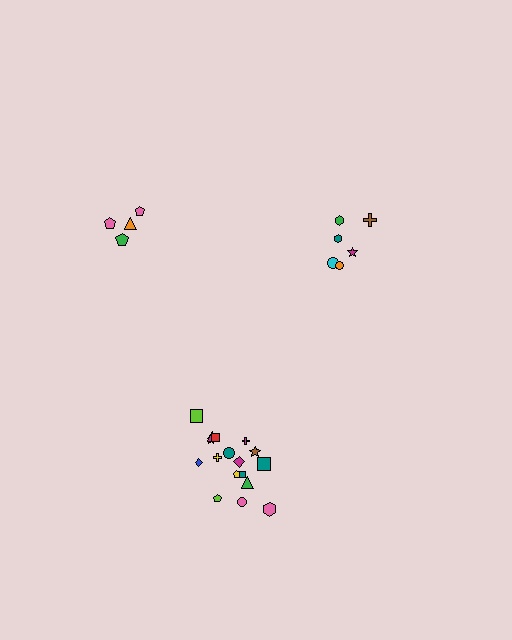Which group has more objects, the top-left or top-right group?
The top-right group.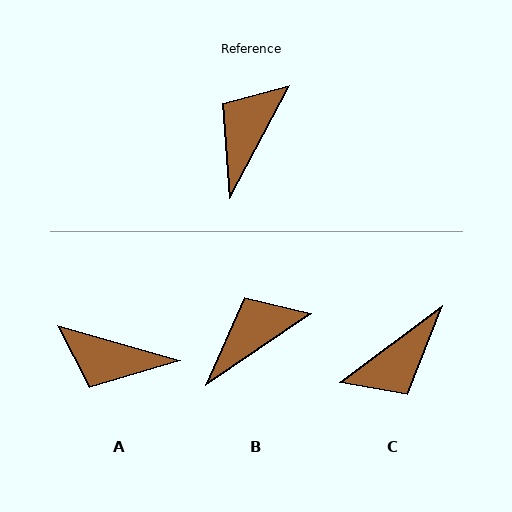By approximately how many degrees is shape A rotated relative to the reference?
Approximately 102 degrees counter-clockwise.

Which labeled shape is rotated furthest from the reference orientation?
C, about 154 degrees away.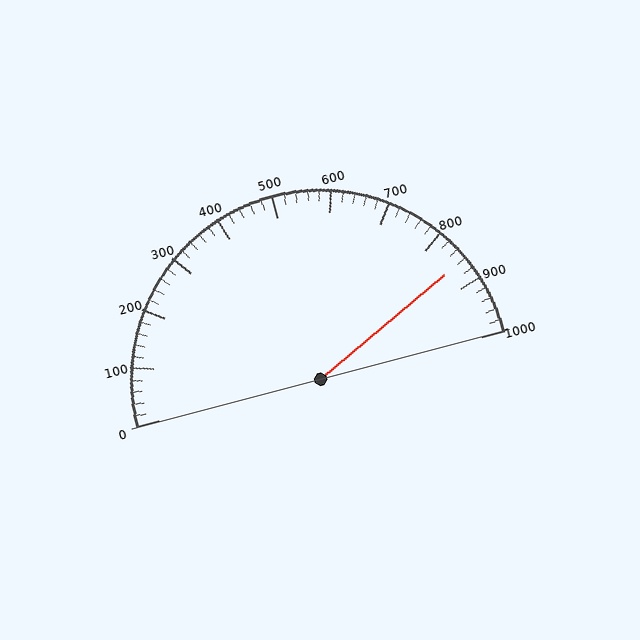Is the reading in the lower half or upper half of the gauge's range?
The reading is in the upper half of the range (0 to 1000).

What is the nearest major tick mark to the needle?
The nearest major tick mark is 900.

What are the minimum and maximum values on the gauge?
The gauge ranges from 0 to 1000.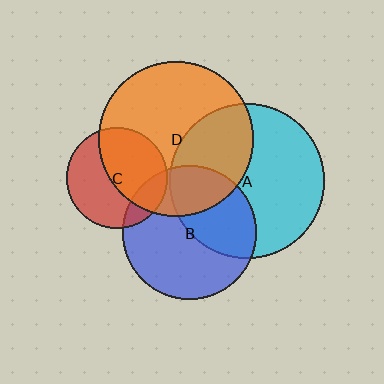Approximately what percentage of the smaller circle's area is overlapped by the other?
Approximately 25%.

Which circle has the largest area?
Circle A (cyan).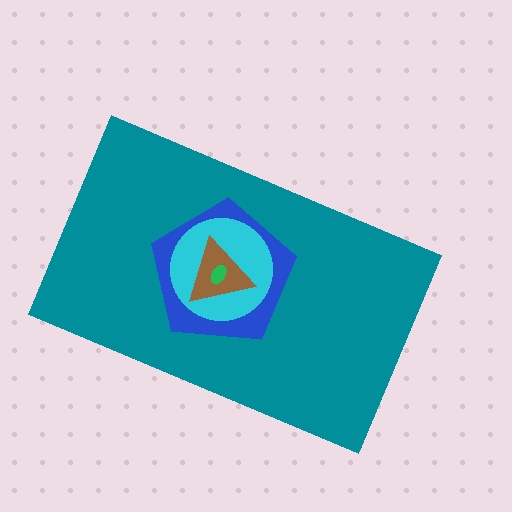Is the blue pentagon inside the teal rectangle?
Yes.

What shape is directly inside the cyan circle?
The brown triangle.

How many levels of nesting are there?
5.